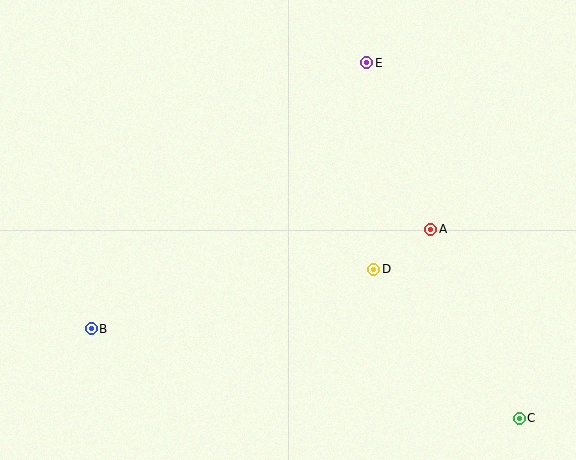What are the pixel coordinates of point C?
Point C is at (519, 418).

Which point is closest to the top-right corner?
Point E is closest to the top-right corner.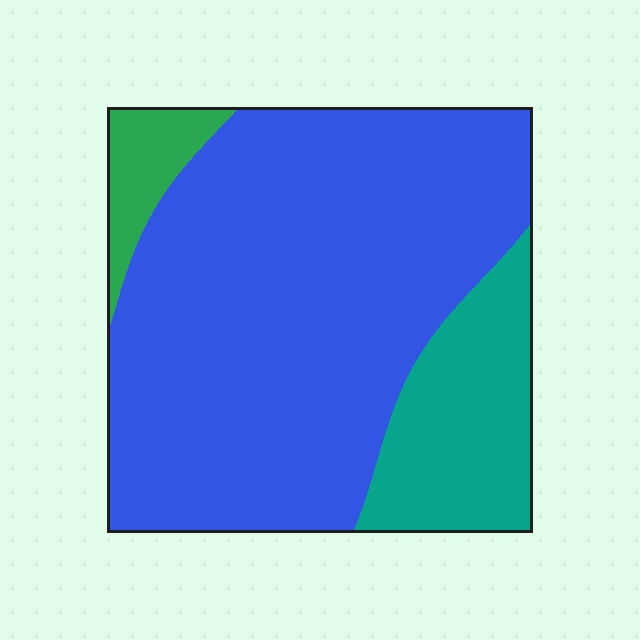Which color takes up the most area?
Blue, at roughly 75%.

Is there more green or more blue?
Blue.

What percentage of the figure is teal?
Teal takes up about one fifth (1/5) of the figure.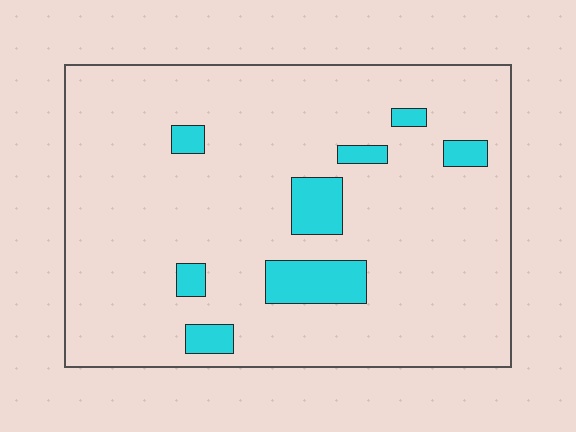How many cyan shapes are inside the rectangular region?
8.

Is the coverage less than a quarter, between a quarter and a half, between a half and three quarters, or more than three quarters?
Less than a quarter.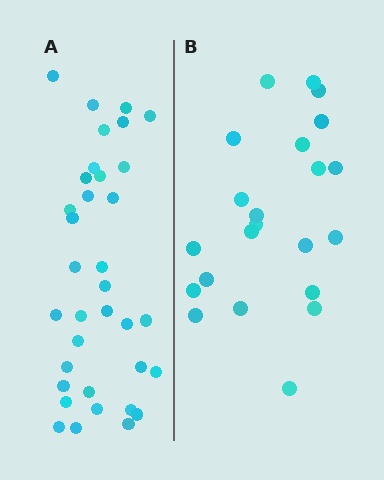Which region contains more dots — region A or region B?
Region A (the left region) has more dots.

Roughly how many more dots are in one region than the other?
Region A has approximately 15 more dots than region B.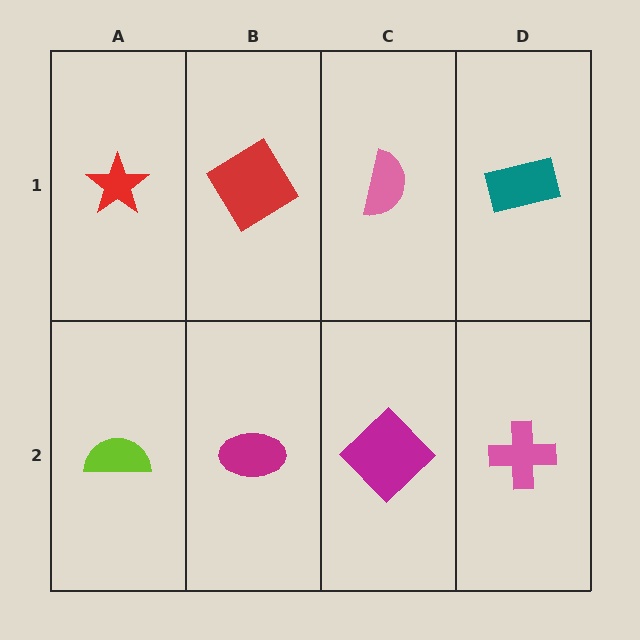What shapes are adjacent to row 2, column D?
A teal rectangle (row 1, column D), a magenta diamond (row 2, column C).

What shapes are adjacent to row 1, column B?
A magenta ellipse (row 2, column B), a red star (row 1, column A), a pink semicircle (row 1, column C).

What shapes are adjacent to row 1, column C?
A magenta diamond (row 2, column C), a red diamond (row 1, column B), a teal rectangle (row 1, column D).